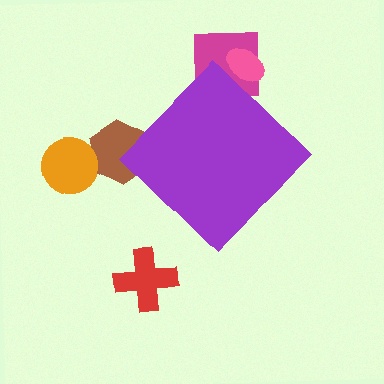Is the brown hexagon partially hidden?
Yes, the brown hexagon is partially hidden behind the purple diamond.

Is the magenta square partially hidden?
Yes, the magenta square is partially hidden behind the purple diamond.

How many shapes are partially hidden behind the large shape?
3 shapes are partially hidden.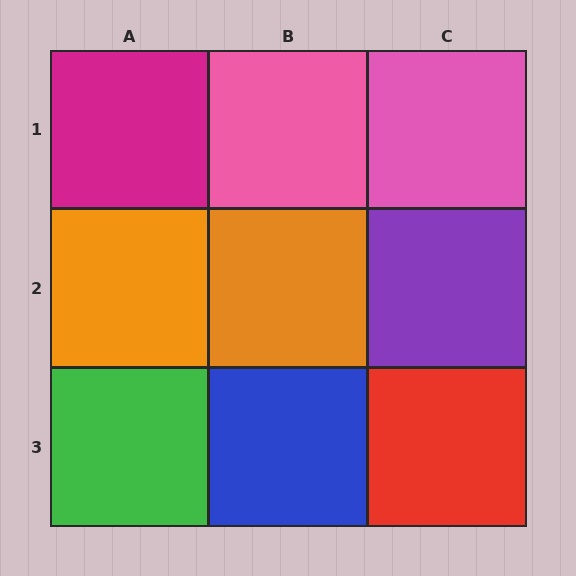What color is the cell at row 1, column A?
Magenta.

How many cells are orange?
2 cells are orange.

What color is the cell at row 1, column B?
Pink.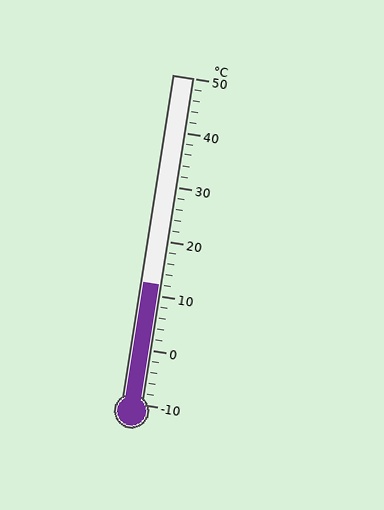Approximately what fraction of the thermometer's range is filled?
The thermometer is filled to approximately 35% of its range.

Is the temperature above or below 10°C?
The temperature is above 10°C.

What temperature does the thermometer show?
The thermometer shows approximately 12°C.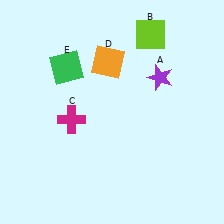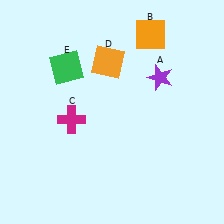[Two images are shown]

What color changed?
The square (B) changed from lime in Image 1 to orange in Image 2.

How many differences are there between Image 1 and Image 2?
There is 1 difference between the two images.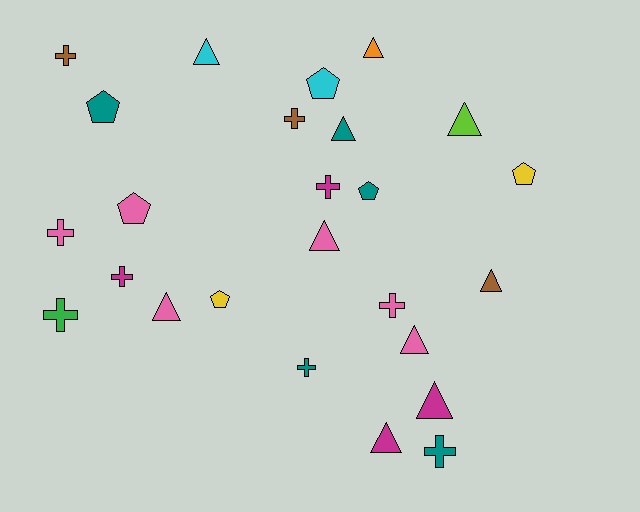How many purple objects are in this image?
There are no purple objects.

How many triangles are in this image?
There are 10 triangles.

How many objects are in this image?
There are 25 objects.